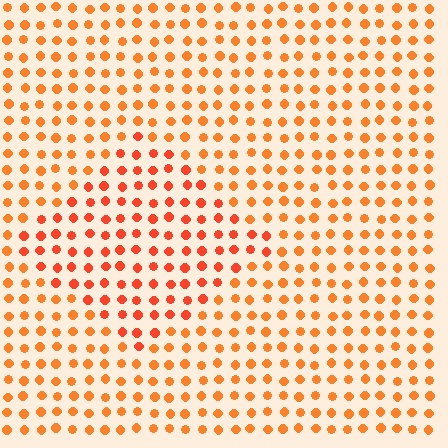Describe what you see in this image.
The image is filled with small orange elements in a uniform arrangement. A diamond-shaped region is visible where the elements are tinted to a slightly different hue, forming a subtle color boundary.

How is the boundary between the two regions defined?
The boundary is defined purely by a slight shift in hue (about 18 degrees). Spacing, size, and orientation are identical on both sides.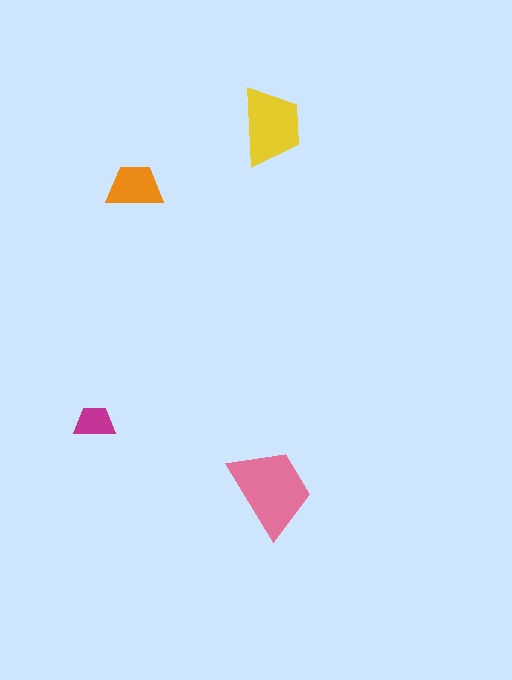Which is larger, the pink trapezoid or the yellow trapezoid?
The pink one.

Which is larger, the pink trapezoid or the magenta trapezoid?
The pink one.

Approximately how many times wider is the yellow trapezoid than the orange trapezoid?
About 1.5 times wider.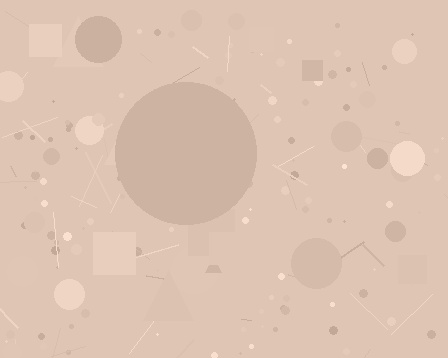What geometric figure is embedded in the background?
A circle is embedded in the background.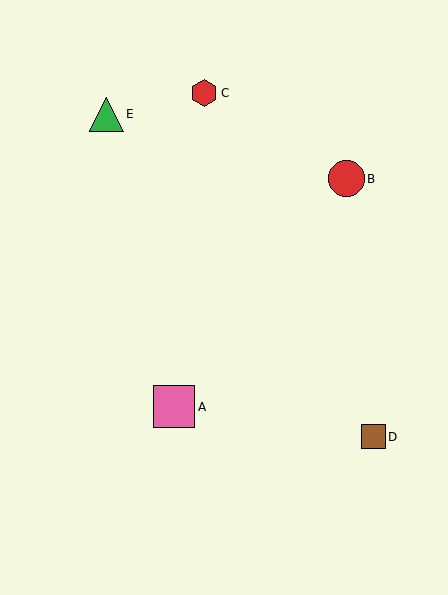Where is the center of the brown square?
The center of the brown square is at (374, 437).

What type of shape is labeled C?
Shape C is a red hexagon.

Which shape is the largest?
The pink square (labeled A) is the largest.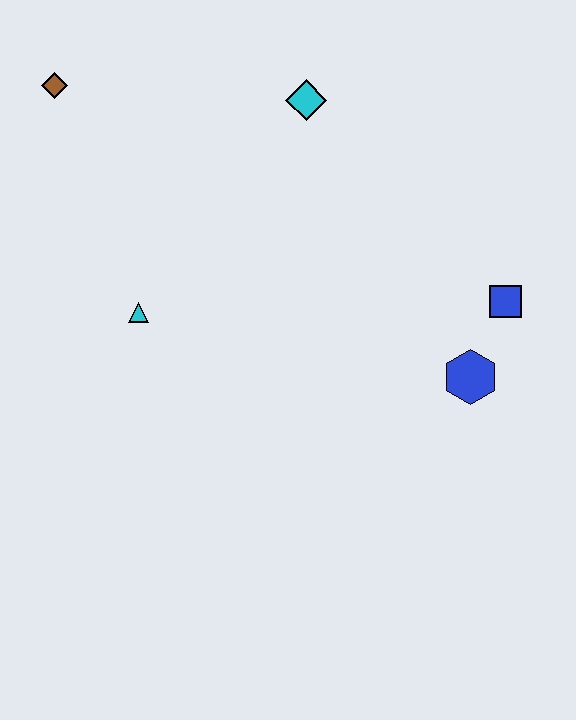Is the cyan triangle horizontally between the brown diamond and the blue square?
Yes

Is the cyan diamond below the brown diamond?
Yes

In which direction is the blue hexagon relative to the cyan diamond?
The blue hexagon is below the cyan diamond.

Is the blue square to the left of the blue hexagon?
No